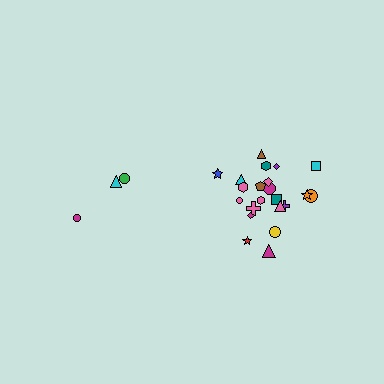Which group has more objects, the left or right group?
The right group.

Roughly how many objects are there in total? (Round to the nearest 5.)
Roughly 25 objects in total.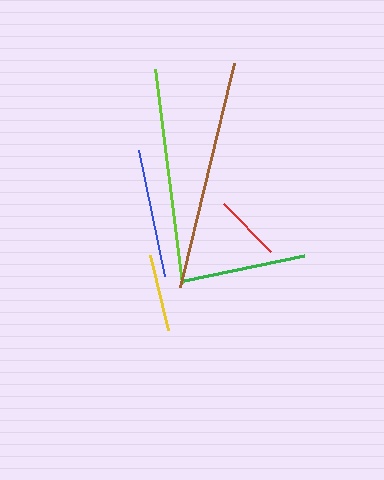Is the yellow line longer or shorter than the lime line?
The lime line is longer than the yellow line.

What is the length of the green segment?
The green segment is approximately 123 pixels long.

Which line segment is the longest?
The brown line is the longest at approximately 230 pixels.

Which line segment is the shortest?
The red line is the shortest at approximately 67 pixels.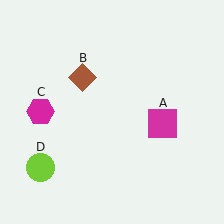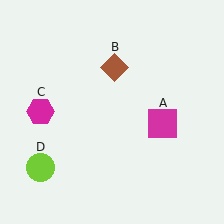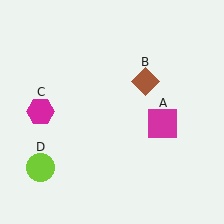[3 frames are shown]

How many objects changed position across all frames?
1 object changed position: brown diamond (object B).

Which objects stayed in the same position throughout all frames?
Magenta square (object A) and magenta hexagon (object C) and lime circle (object D) remained stationary.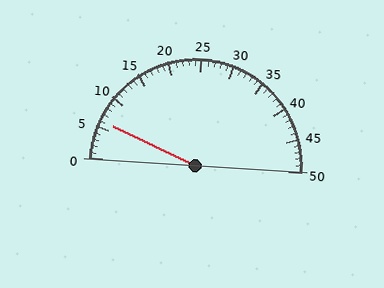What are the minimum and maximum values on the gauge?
The gauge ranges from 0 to 50.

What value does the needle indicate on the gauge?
The needle indicates approximately 6.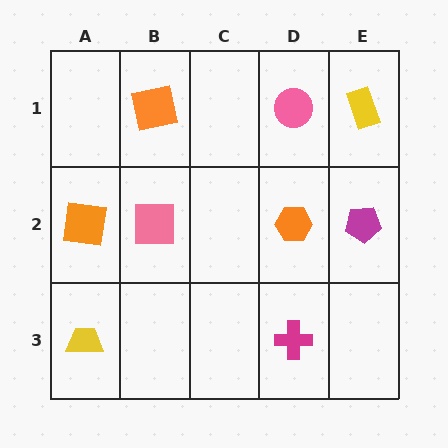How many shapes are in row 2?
4 shapes.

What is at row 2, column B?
A pink square.